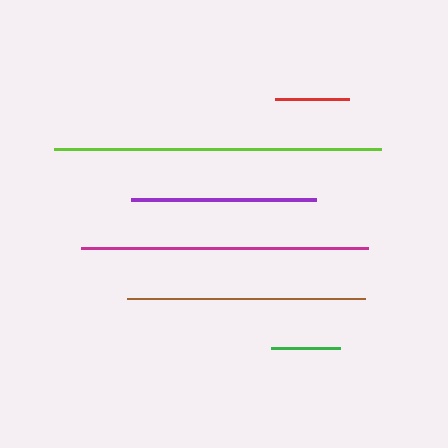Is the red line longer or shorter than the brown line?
The brown line is longer than the red line.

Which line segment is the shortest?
The green line is the shortest at approximately 69 pixels.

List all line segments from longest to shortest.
From longest to shortest: lime, magenta, brown, purple, red, green.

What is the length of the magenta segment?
The magenta segment is approximately 287 pixels long.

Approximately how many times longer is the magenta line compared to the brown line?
The magenta line is approximately 1.2 times the length of the brown line.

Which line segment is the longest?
The lime line is the longest at approximately 327 pixels.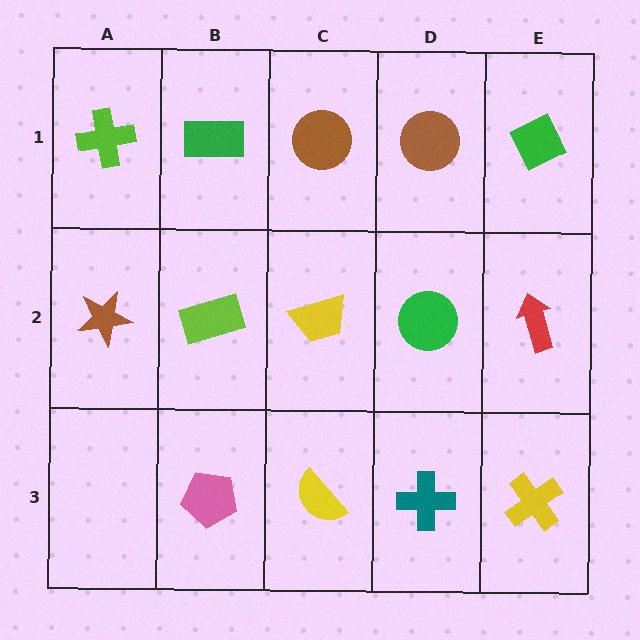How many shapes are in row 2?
5 shapes.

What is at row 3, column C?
A yellow semicircle.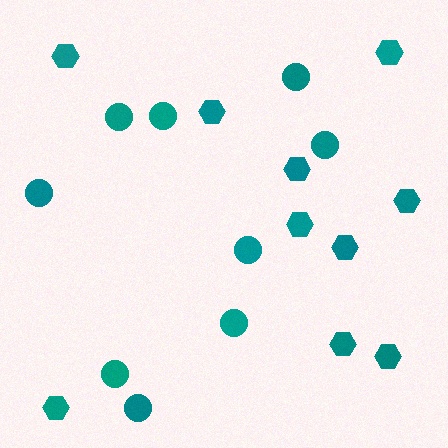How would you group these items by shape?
There are 2 groups: one group of hexagons (10) and one group of circles (9).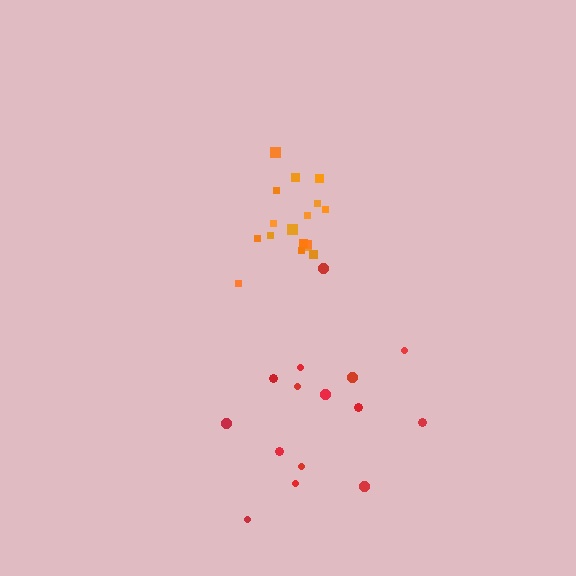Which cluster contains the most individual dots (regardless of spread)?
Orange (17).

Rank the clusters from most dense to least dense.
orange, red.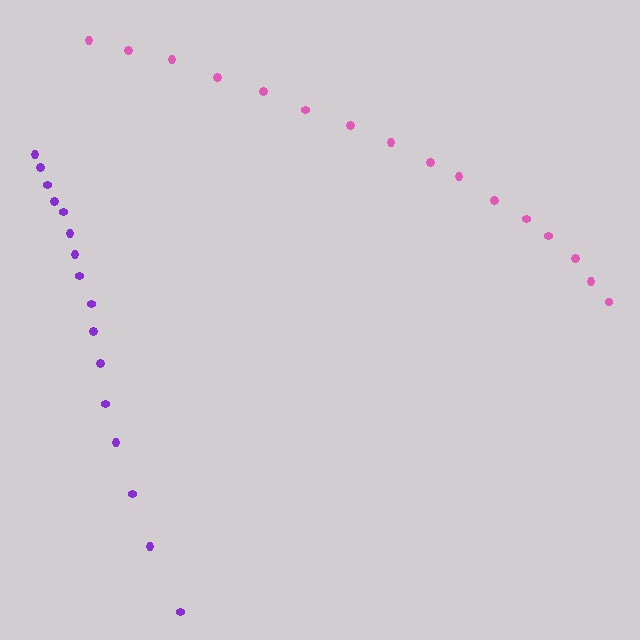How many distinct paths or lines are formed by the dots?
There are 2 distinct paths.